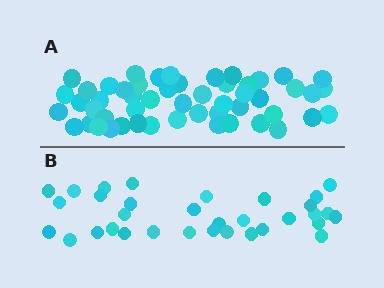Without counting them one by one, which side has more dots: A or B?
Region A (the top region) has more dots.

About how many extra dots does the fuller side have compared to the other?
Region A has approximately 20 more dots than region B.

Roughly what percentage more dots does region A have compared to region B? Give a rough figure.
About 60% more.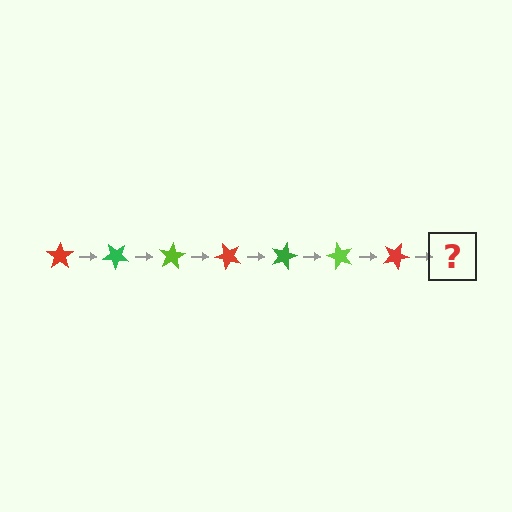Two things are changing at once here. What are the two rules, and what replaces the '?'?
The two rules are that it rotates 40 degrees each step and the color cycles through red, green, and lime. The '?' should be a green star, rotated 280 degrees from the start.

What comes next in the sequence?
The next element should be a green star, rotated 280 degrees from the start.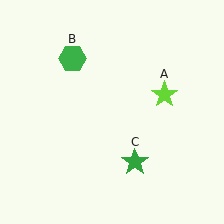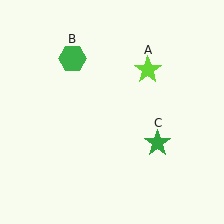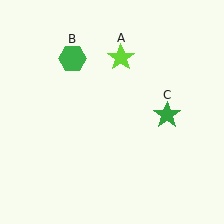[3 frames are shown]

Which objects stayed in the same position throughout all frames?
Green hexagon (object B) remained stationary.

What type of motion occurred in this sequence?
The lime star (object A), green star (object C) rotated counterclockwise around the center of the scene.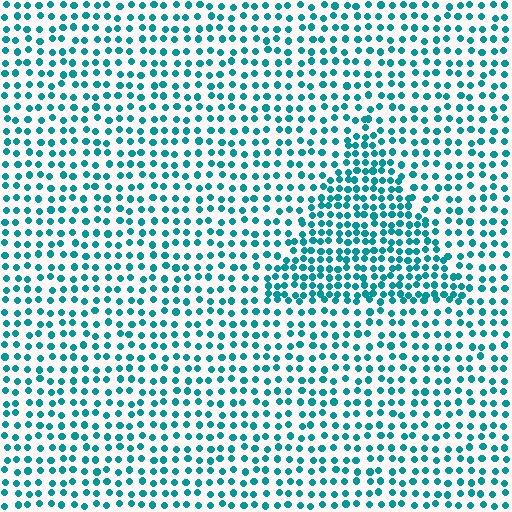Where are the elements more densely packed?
The elements are more densely packed inside the triangle boundary.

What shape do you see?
I see a triangle.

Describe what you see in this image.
The image contains small teal elements arranged at two different densities. A triangle-shaped region is visible where the elements are more densely packed than the surrounding area.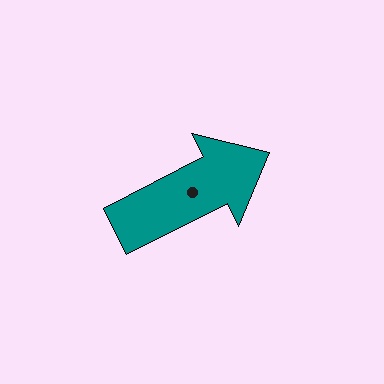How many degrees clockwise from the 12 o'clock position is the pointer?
Approximately 63 degrees.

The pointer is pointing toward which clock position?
Roughly 2 o'clock.